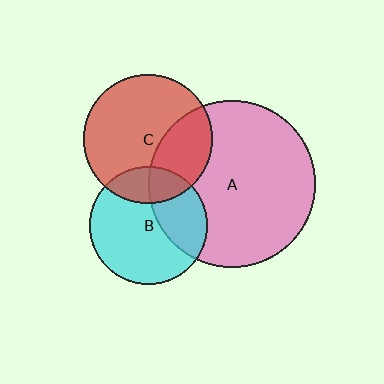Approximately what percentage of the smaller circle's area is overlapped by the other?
Approximately 20%.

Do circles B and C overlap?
Yes.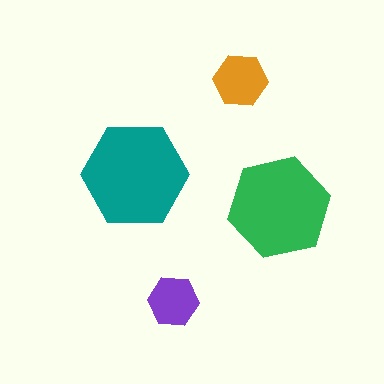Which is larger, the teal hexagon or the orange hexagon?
The teal one.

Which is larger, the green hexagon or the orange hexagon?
The green one.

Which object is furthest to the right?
The green hexagon is rightmost.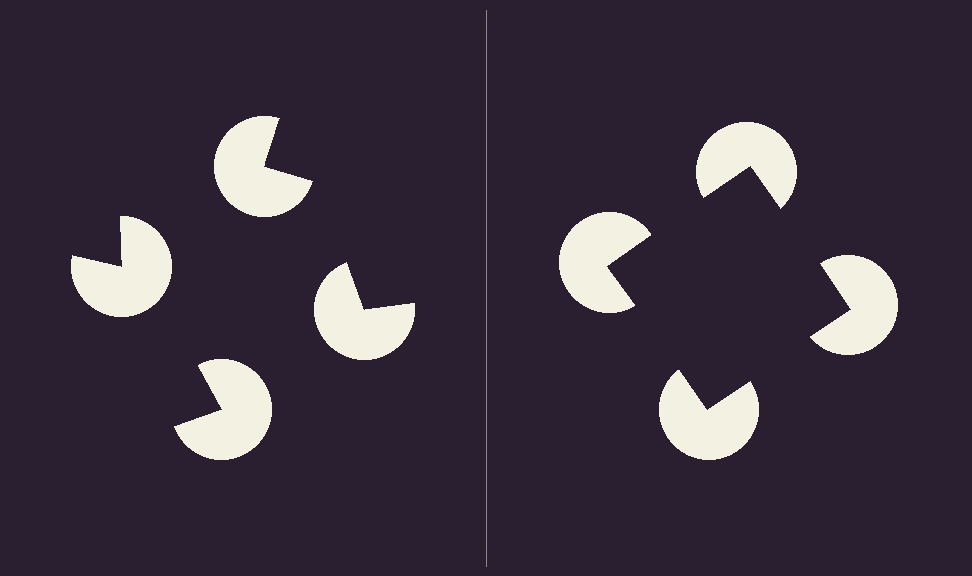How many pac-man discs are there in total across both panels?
8 — 4 on each side.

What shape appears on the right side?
An illusory square.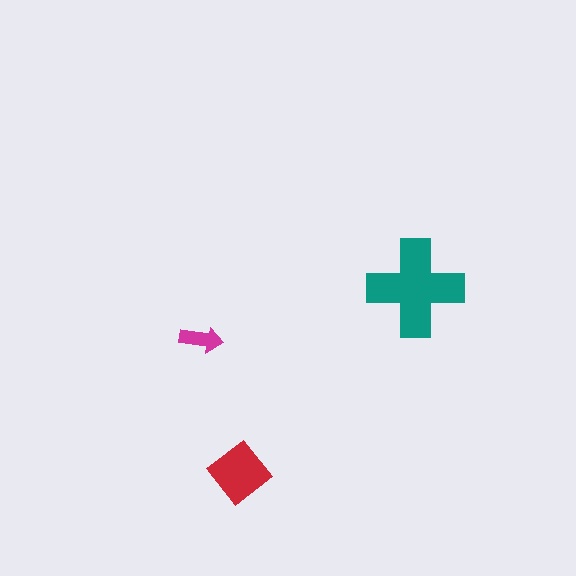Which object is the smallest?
The magenta arrow.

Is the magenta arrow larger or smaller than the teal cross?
Smaller.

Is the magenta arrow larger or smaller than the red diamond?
Smaller.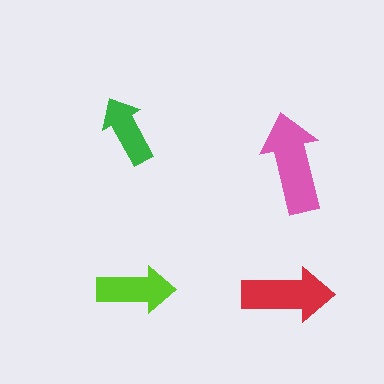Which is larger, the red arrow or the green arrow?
The red one.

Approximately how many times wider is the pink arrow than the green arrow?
About 1.5 times wider.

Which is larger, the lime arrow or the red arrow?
The red one.